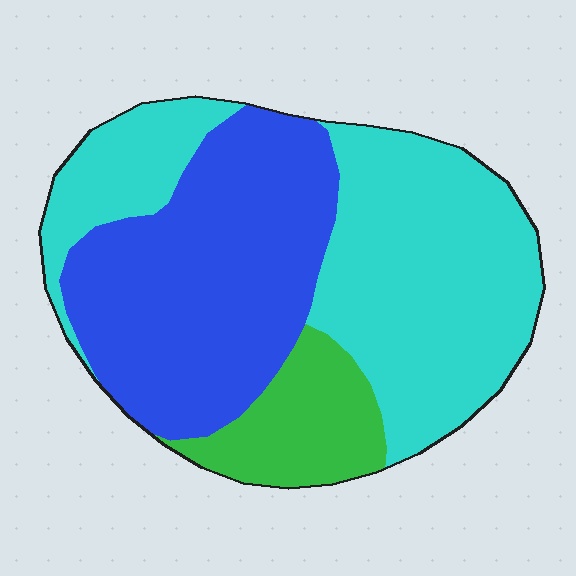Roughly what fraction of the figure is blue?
Blue takes up between a third and a half of the figure.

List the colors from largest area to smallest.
From largest to smallest: cyan, blue, green.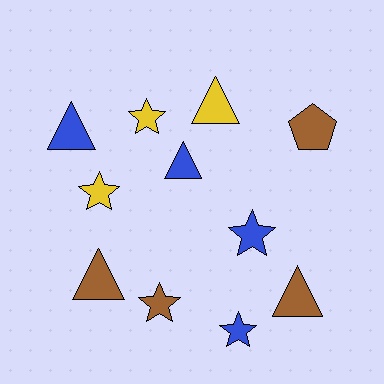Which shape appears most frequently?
Star, with 5 objects.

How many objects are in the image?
There are 11 objects.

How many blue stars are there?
There are 2 blue stars.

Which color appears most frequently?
Brown, with 4 objects.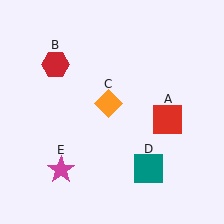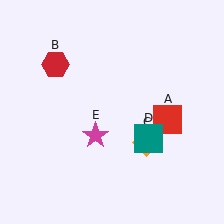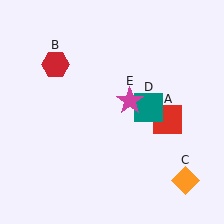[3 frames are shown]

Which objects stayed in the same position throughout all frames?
Red square (object A) and red hexagon (object B) remained stationary.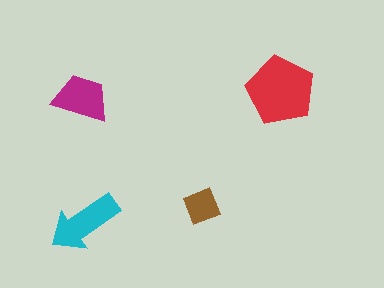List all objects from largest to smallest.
The red pentagon, the cyan arrow, the magenta trapezoid, the brown diamond.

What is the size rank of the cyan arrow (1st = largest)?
2nd.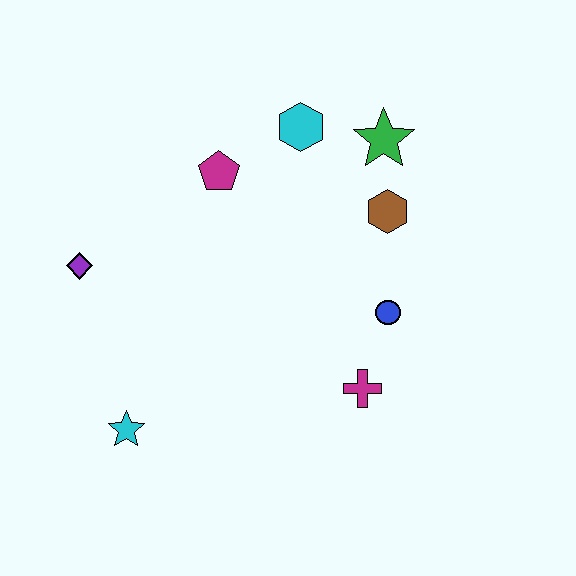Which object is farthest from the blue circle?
The purple diamond is farthest from the blue circle.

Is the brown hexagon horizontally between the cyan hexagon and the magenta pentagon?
No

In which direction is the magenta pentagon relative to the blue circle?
The magenta pentagon is to the left of the blue circle.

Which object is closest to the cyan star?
The purple diamond is closest to the cyan star.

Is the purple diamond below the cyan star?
No